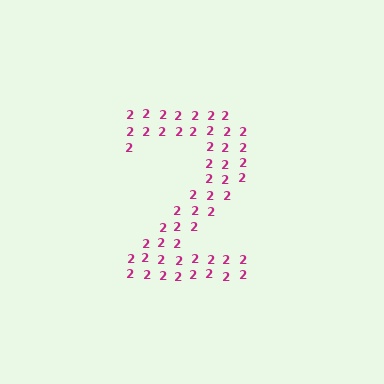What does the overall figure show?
The overall figure shows the digit 2.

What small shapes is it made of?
It is made of small digit 2's.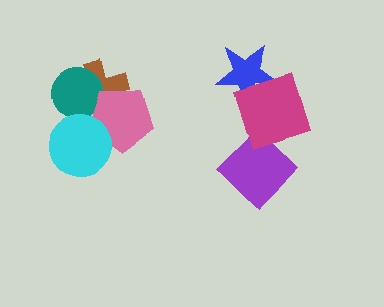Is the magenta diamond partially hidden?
No, no other shape covers it.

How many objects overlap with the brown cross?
2 objects overlap with the brown cross.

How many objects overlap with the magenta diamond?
2 objects overlap with the magenta diamond.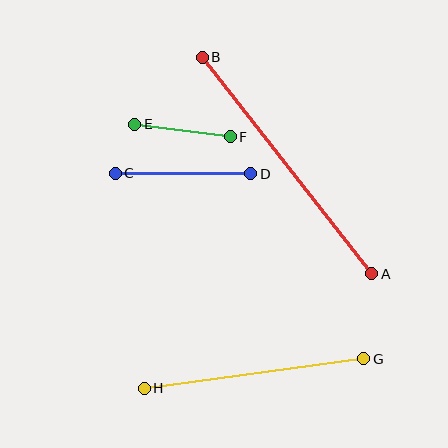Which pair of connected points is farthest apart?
Points A and B are farthest apart.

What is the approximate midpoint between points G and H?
The midpoint is at approximately (254, 373) pixels.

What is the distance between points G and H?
The distance is approximately 221 pixels.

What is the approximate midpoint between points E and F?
The midpoint is at approximately (183, 130) pixels.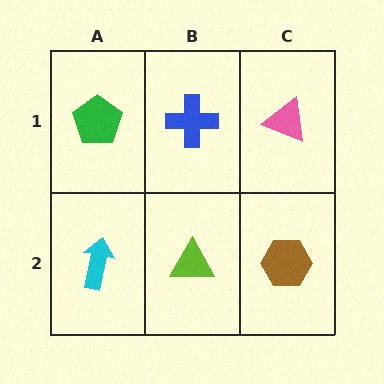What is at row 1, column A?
A green pentagon.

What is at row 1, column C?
A pink triangle.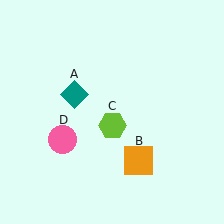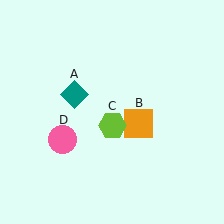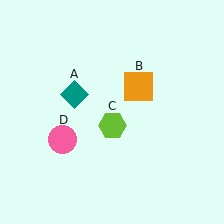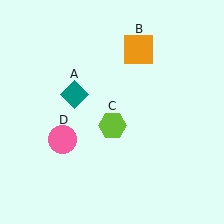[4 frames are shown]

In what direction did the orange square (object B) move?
The orange square (object B) moved up.